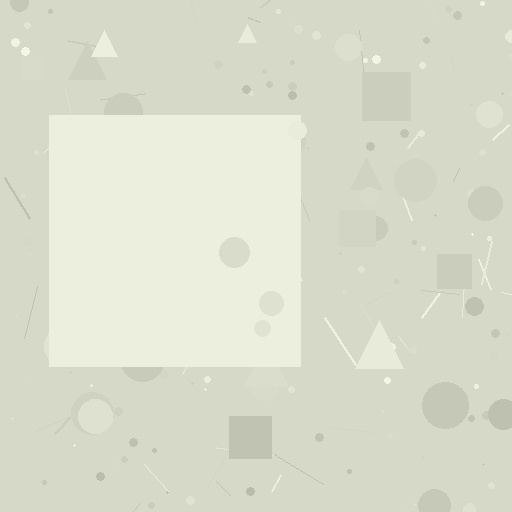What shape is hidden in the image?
A square is hidden in the image.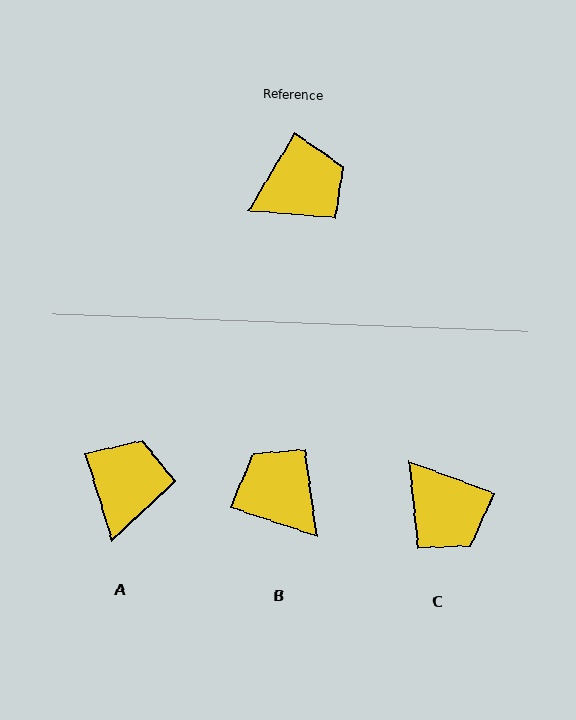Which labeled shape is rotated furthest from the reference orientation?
B, about 102 degrees away.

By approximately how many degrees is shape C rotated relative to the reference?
Approximately 79 degrees clockwise.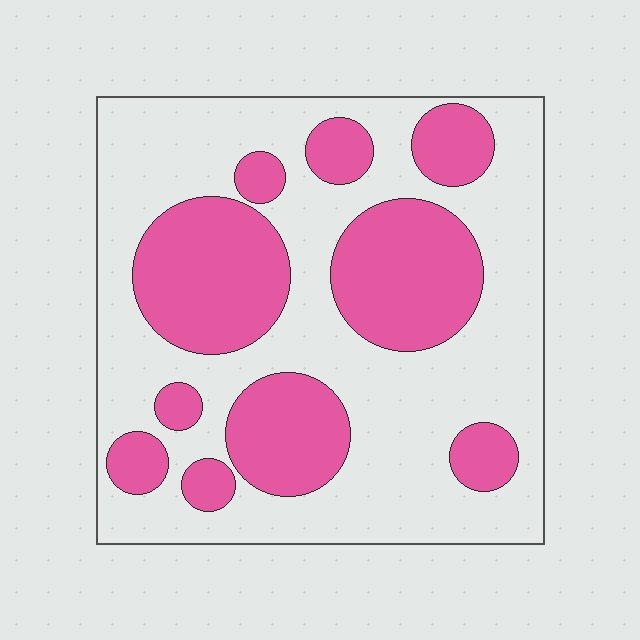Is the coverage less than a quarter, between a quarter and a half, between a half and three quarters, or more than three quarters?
Between a quarter and a half.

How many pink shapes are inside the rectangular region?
10.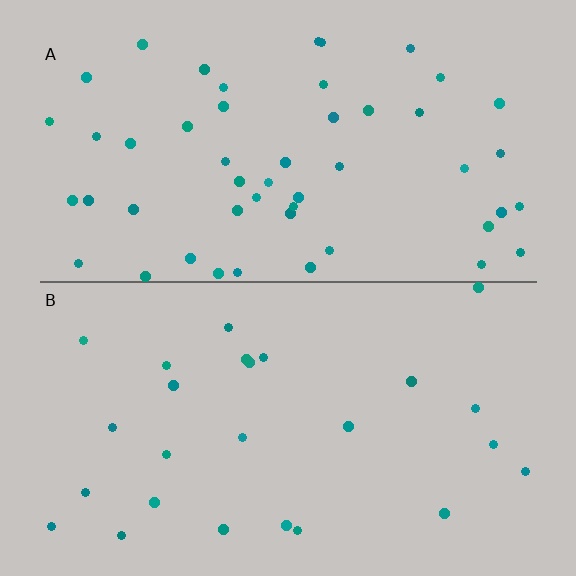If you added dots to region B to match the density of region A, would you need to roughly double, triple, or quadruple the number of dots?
Approximately double.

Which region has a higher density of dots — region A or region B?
A (the top).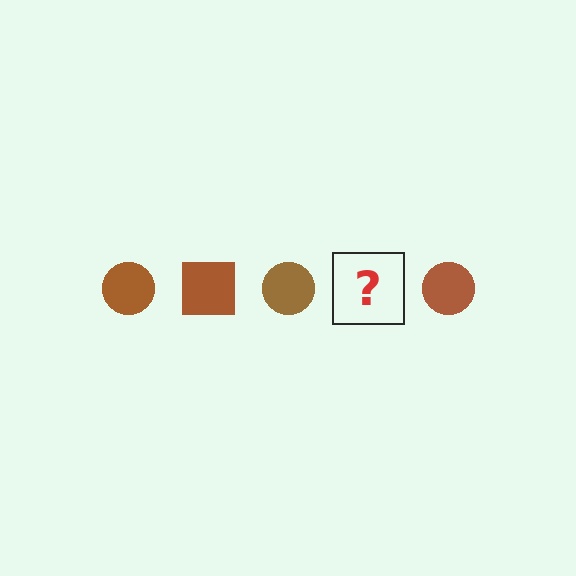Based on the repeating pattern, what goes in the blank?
The blank should be a brown square.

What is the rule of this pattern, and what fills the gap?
The rule is that the pattern cycles through circle, square shapes in brown. The gap should be filled with a brown square.